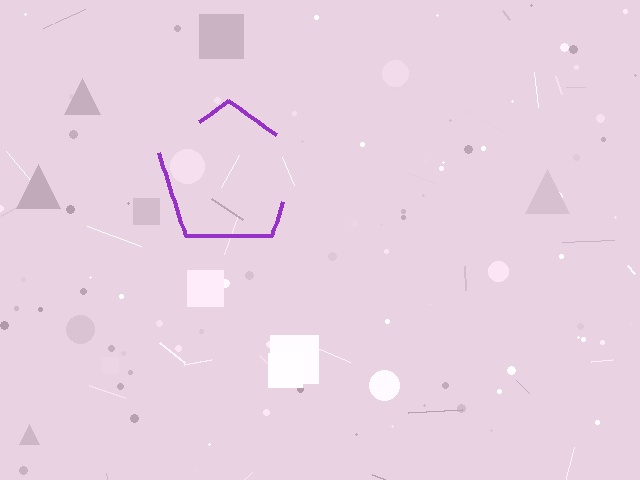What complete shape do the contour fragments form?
The contour fragments form a pentagon.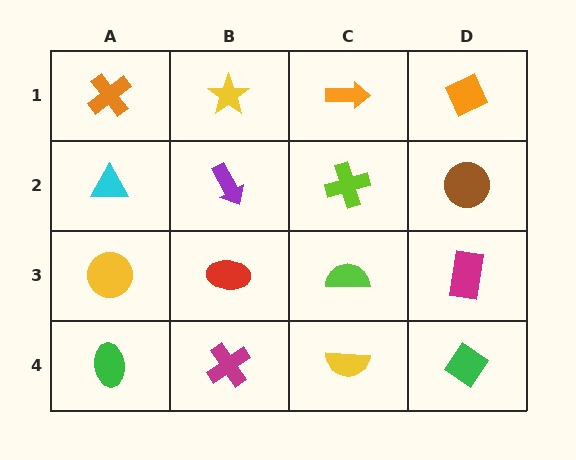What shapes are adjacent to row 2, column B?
A yellow star (row 1, column B), a red ellipse (row 3, column B), a cyan triangle (row 2, column A), a lime cross (row 2, column C).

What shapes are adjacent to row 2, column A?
An orange cross (row 1, column A), a yellow circle (row 3, column A), a purple arrow (row 2, column B).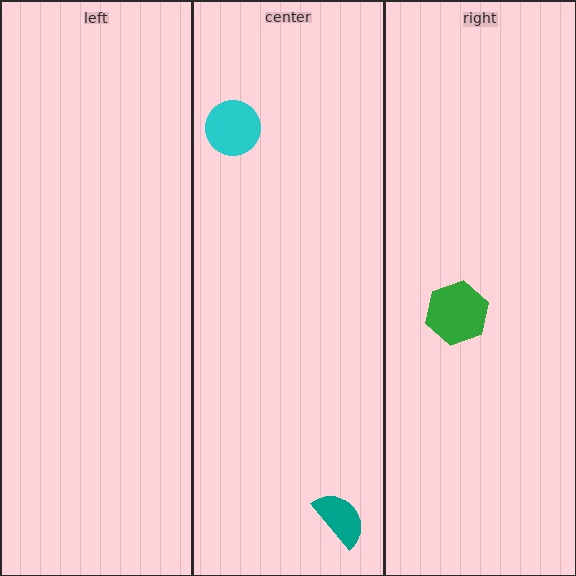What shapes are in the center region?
The cyan circle, the teal semicircle.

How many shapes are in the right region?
1.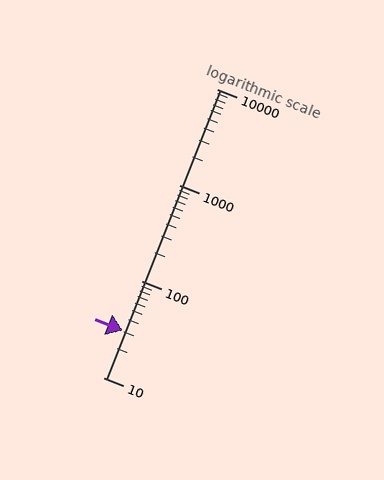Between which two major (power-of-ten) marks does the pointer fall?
The pointer is between 10 and 100.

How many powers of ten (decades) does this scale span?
The scale spans 3 decades, from 10 to 10000.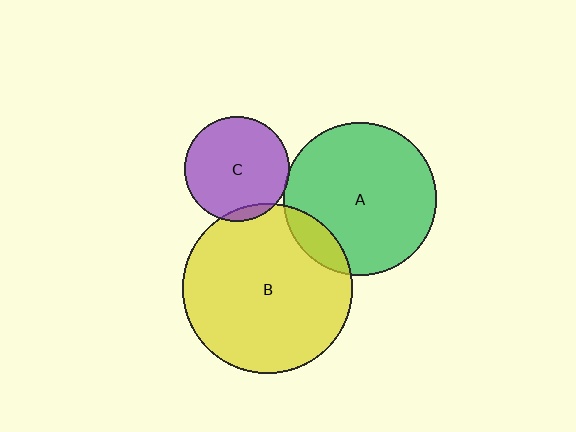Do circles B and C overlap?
Yes.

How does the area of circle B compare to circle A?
Approximately 1.2 times.